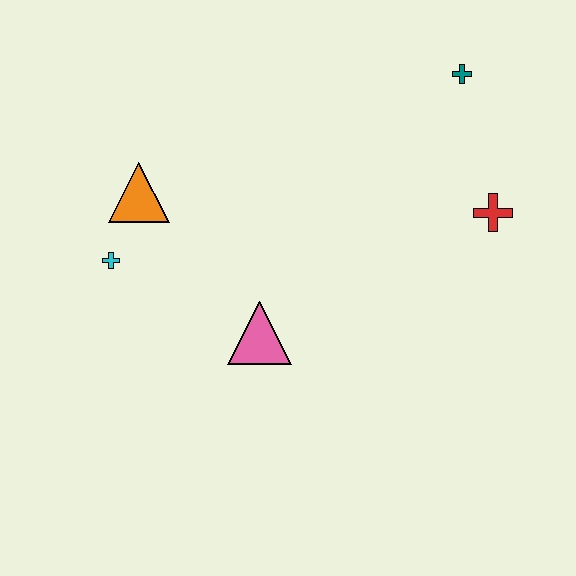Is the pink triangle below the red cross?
Yes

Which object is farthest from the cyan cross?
The teal cross is farthest from the cyan cross.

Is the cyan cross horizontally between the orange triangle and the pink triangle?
No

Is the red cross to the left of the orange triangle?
No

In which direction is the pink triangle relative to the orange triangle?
The pink triangle is below the orange triangle.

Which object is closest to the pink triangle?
The cyan cross is closest to the pink triangle.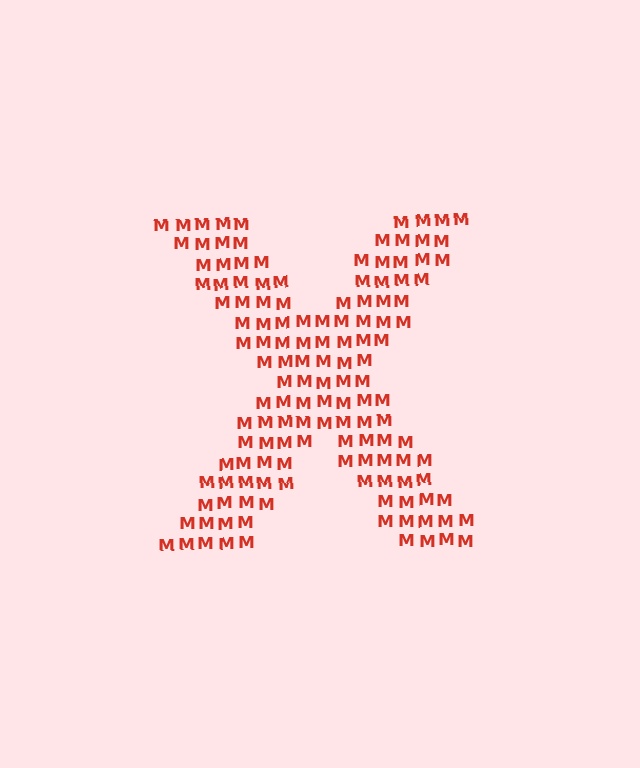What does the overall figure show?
The overall figure shows the letter X.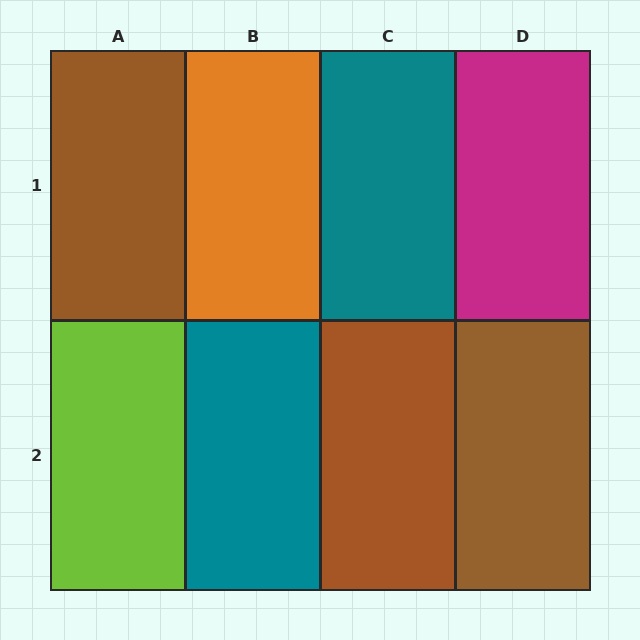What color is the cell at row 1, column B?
Orange.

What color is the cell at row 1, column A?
Brown.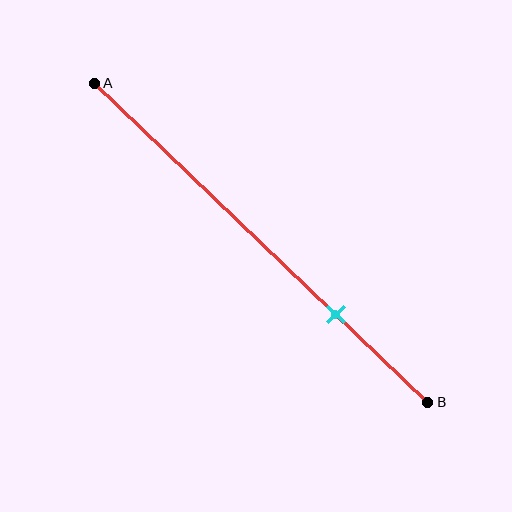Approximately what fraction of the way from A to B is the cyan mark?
The cyan mark is approximately 70% of the way from A to B.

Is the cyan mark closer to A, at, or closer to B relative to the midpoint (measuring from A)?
The cyan mark is closer to point B than the midpoint of segment AB.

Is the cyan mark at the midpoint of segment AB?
No, the mark is at about 70% from A, not at the 50% midpoint.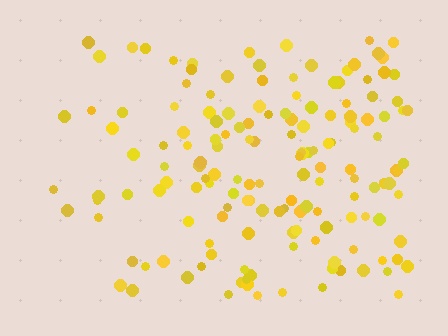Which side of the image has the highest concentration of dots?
The right.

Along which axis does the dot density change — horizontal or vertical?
Horizontal.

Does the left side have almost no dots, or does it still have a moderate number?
Still a moderate number, just noticeably fewer than the right.